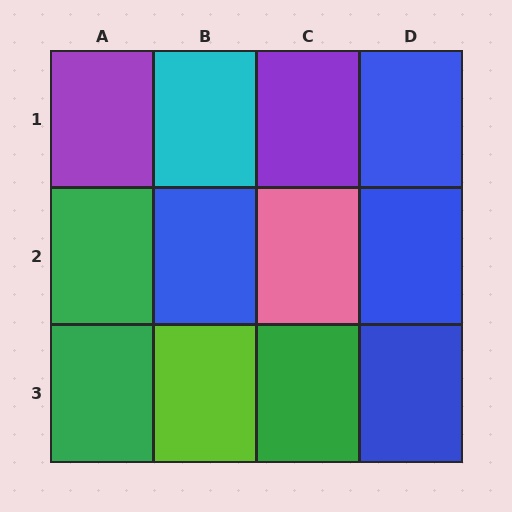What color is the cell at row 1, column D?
Blue.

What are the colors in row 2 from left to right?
Green, blue, pink, blue.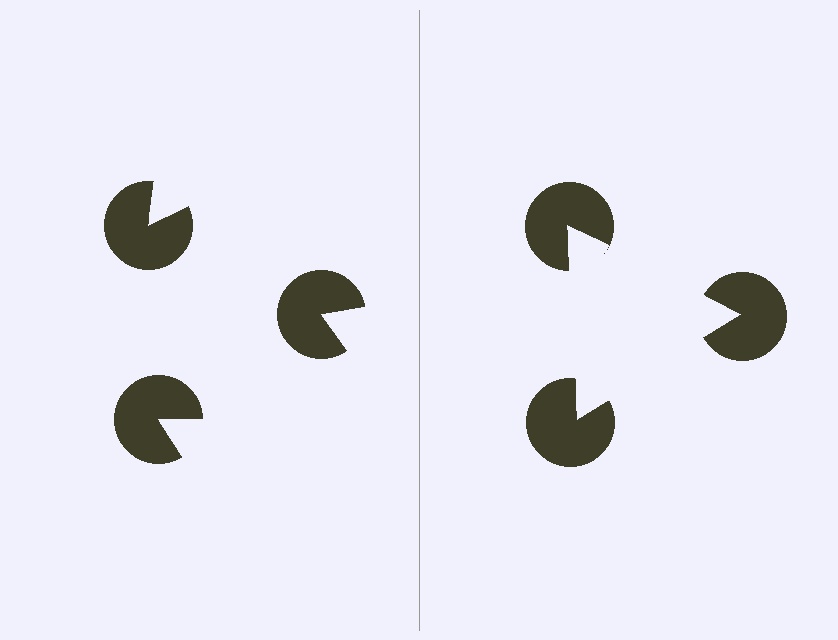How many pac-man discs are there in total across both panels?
6 — 3 on each side.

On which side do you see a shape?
An illusory triangle appears on the right side. On the left side the wedge cuts are rotated, so no coherent shape forms.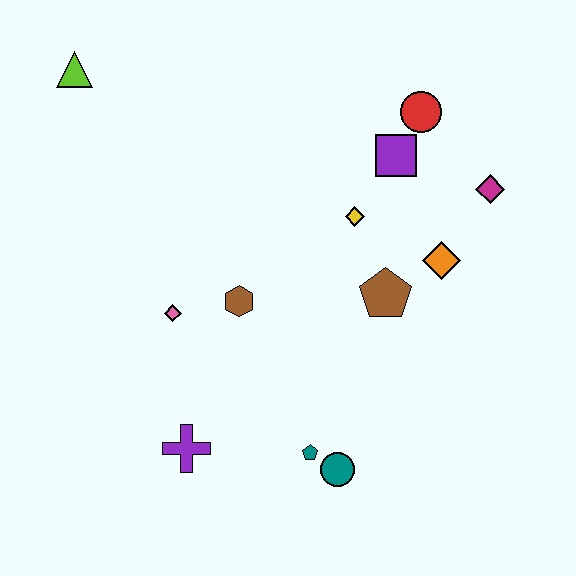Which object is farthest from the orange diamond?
The lime triangle is farthest from the orange diamond.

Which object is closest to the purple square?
The red circle is closest to the purple square.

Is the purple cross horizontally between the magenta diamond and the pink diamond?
Yes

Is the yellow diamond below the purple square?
Yes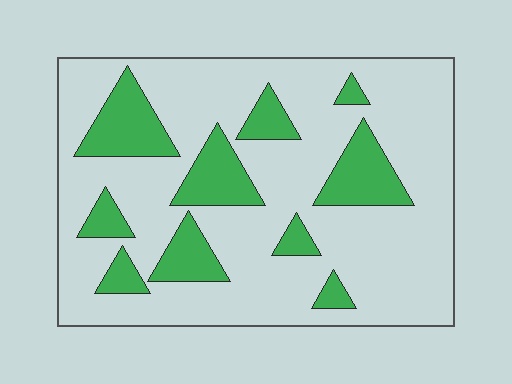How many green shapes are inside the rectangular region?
10.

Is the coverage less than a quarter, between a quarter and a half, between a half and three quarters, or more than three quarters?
Less than a quarter.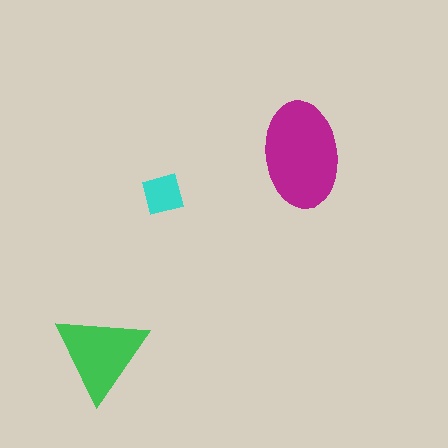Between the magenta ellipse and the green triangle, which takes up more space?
The magenta ellipse.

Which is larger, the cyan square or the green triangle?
The green triangle.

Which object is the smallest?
The cyan square.